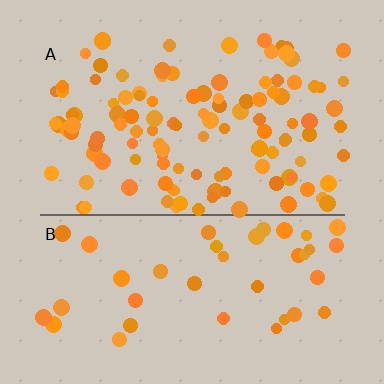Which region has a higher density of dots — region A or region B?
A (the top).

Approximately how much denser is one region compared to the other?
Approximately 2.8× — region A over region B.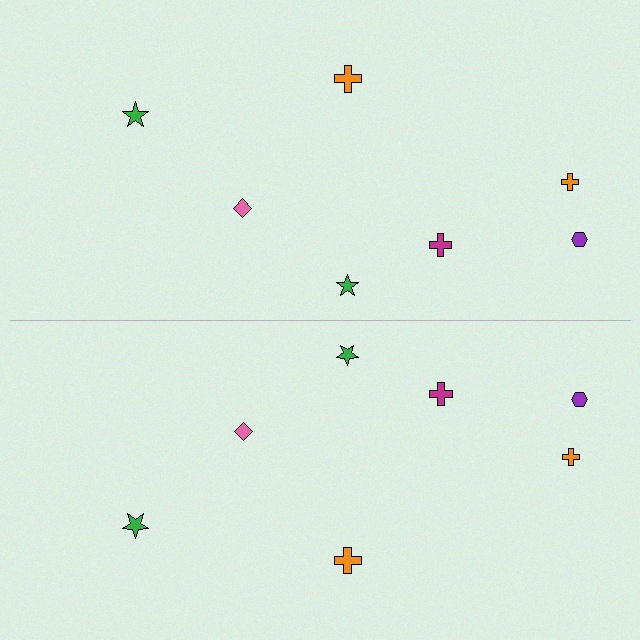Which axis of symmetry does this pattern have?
The pattern has a horizontal axis of symmetry running through the center of the image.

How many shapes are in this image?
There are 14 shapes in this image.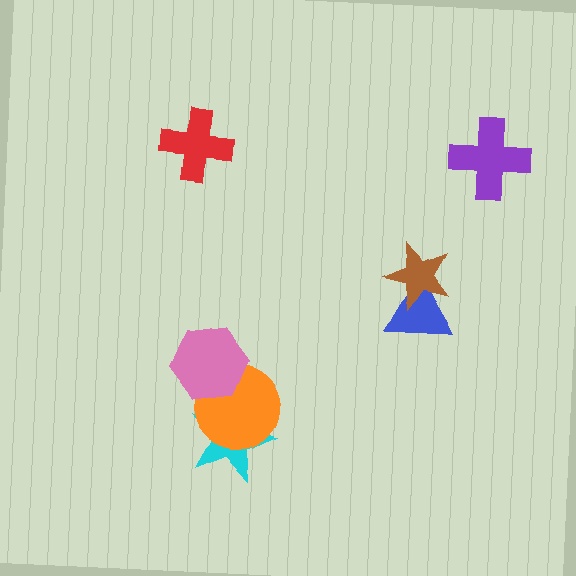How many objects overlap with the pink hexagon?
1 object overlaps with the pink hexagon.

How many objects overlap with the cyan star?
1 object overlaps with the cyan star.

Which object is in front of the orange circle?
The pink hexagon is in front of the orange circle.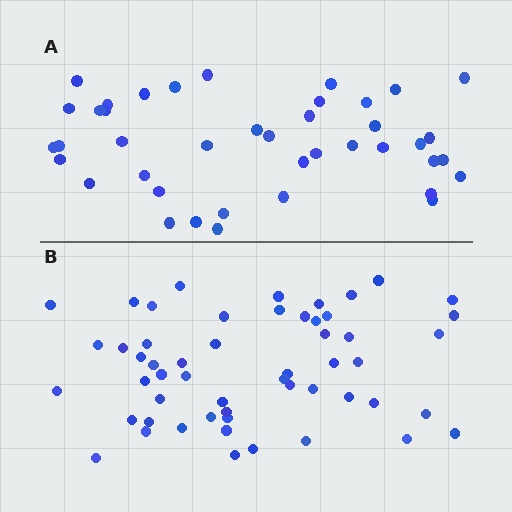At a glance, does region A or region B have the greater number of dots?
Region B (the bottom region) has more dots.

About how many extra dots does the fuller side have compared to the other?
Region B has approximately 15 more dots than region A.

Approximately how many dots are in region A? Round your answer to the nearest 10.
About 40 dots. (The exact count is 41, which rounds to 40.)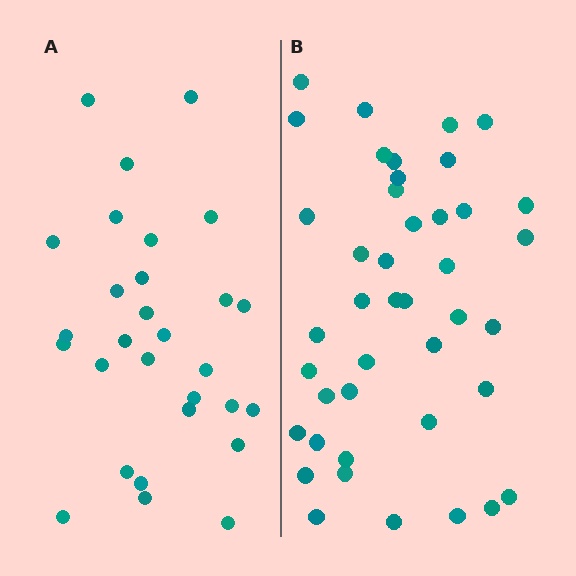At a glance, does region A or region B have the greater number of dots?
Region B (the right region) has more dots.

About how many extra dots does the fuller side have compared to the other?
Region B has approximately 15 more dots than region A.